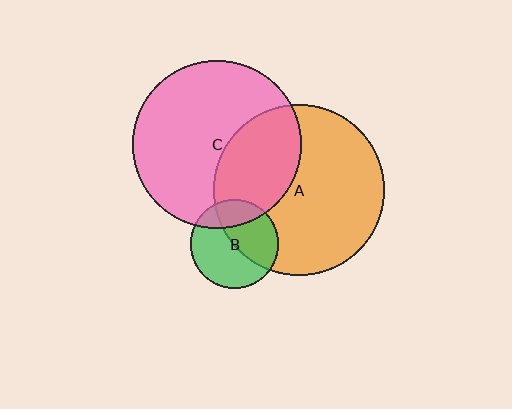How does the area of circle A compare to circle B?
Approximately 3.7 times.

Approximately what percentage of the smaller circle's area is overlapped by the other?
Approximately 20%.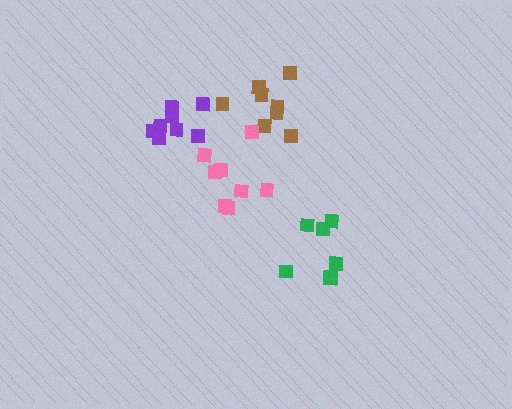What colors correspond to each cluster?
The clusters are colored: green, brown, purple, pink.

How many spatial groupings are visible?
There are 4 spatial groupings.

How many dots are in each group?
Group 1: 7 dots, Group 2: 8 dots, Group 3: 8 dots, Group 4: 8 dots (31 total).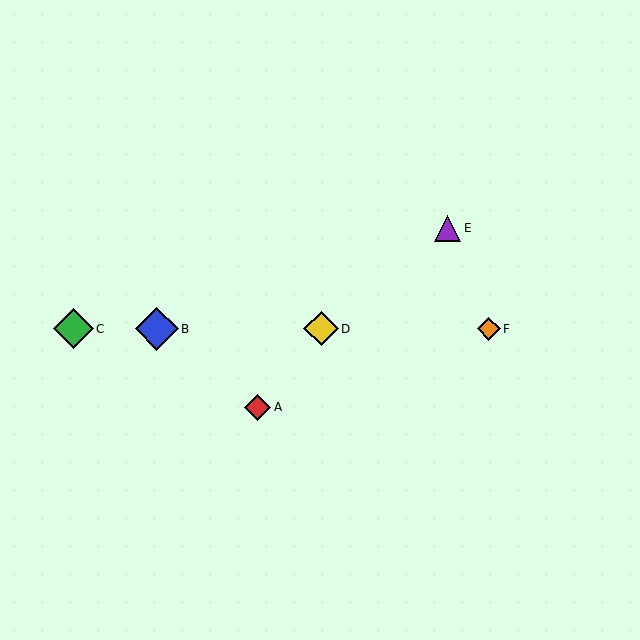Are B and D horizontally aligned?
Yes, both are at y≈329.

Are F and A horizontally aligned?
No, F is at y≈329 and A is at y≈407.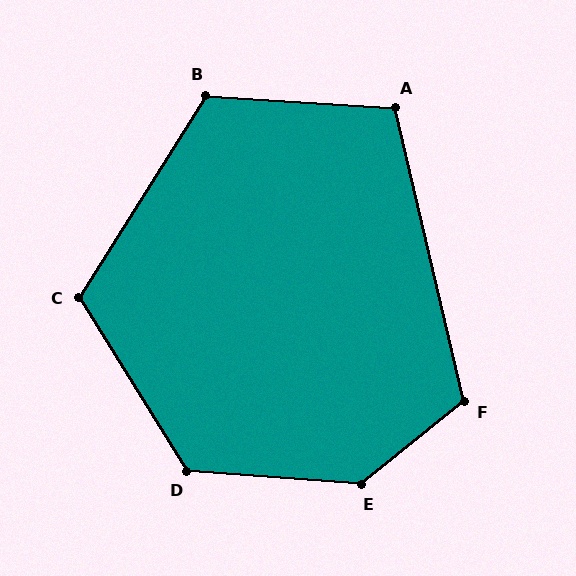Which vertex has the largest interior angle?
E, at approximately 137 degrees.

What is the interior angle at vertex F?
Approximately 116 degrees (obtuse).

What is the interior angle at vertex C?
Approximately 116 degrees (obtuse).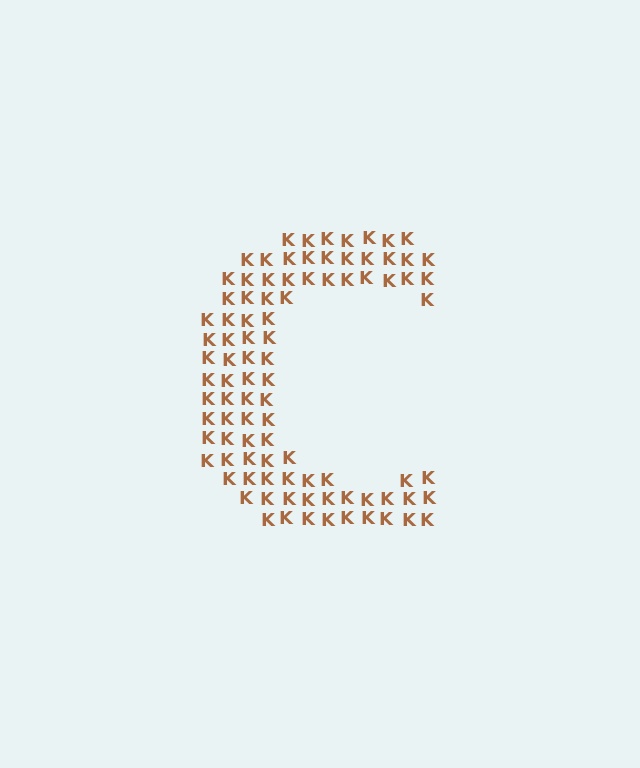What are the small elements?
The small elements are letter K's.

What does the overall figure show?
The overall figure shows the letter C.